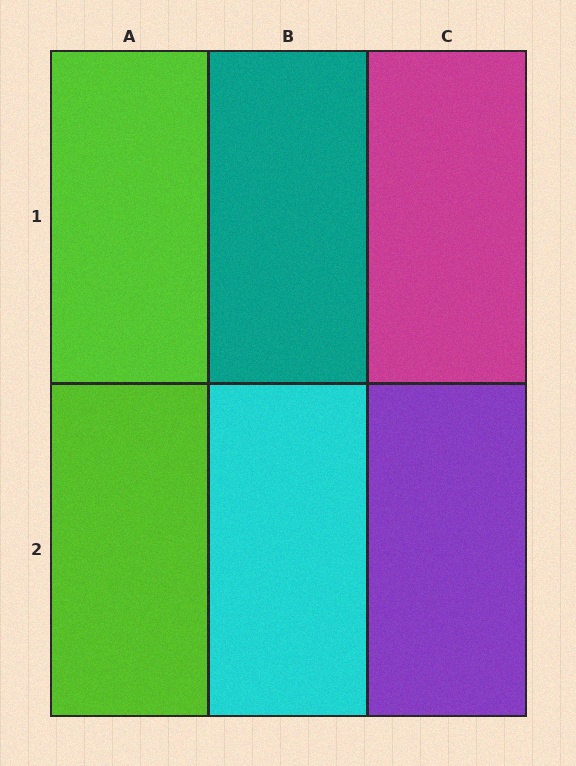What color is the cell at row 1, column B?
Teal.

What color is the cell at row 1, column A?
Lime.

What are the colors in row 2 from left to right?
Lime, cyan, purple.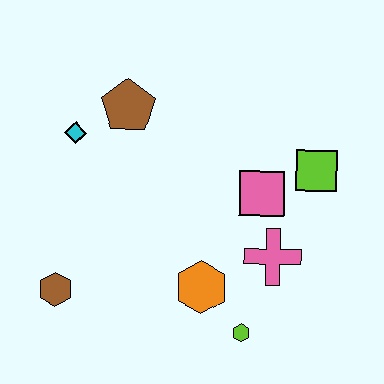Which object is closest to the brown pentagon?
The cyan diamond is closest to the brown pentagon.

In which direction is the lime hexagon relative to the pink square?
The lime hexagon is below the pink square.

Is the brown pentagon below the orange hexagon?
No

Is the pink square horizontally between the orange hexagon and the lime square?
Yes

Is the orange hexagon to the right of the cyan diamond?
Yes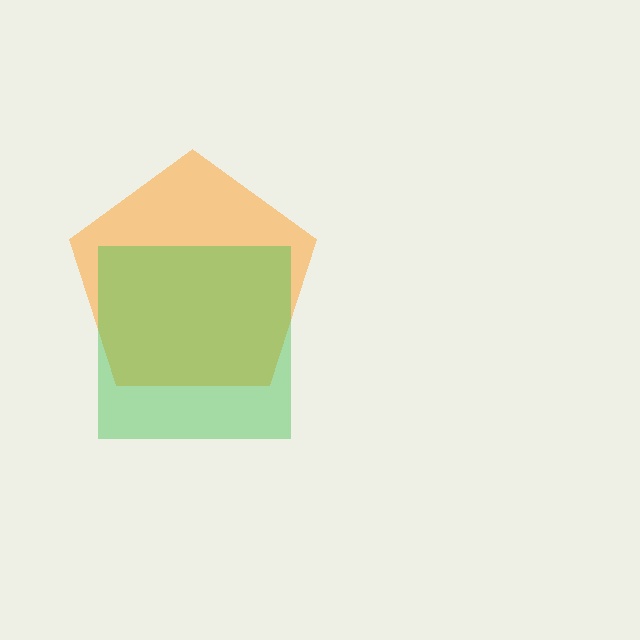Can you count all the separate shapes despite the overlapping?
Yes, there are 2 separate shapes.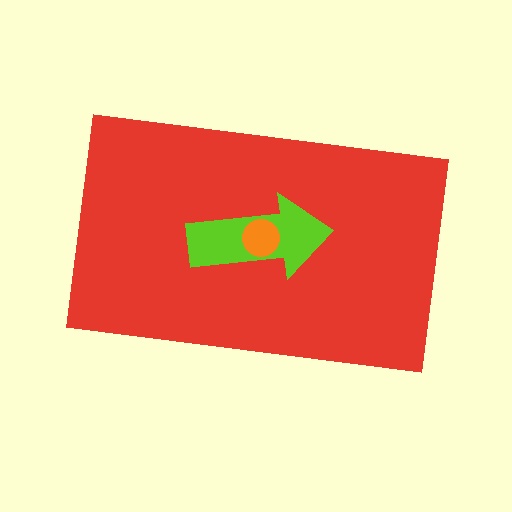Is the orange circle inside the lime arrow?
Yes.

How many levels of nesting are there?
3.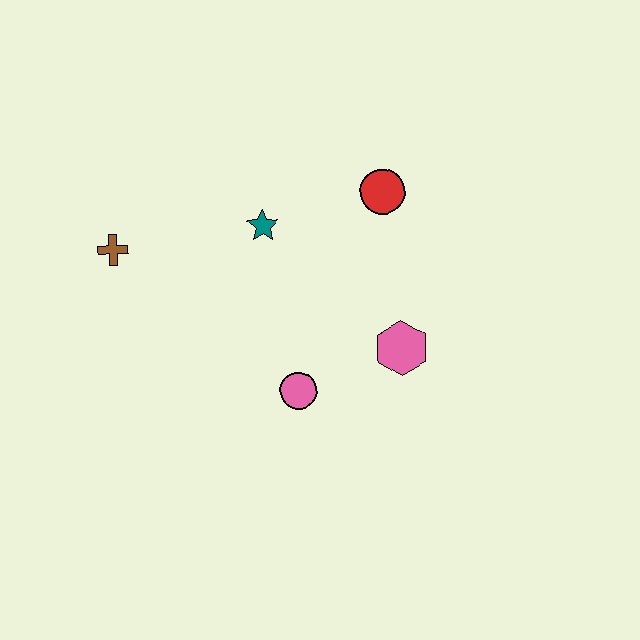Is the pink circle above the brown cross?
No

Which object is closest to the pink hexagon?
The pink circle is closest to the pink hexagon.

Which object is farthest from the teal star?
The pink hexagon is farthest from the teal star.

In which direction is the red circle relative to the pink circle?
The red circle is above the pink circle.